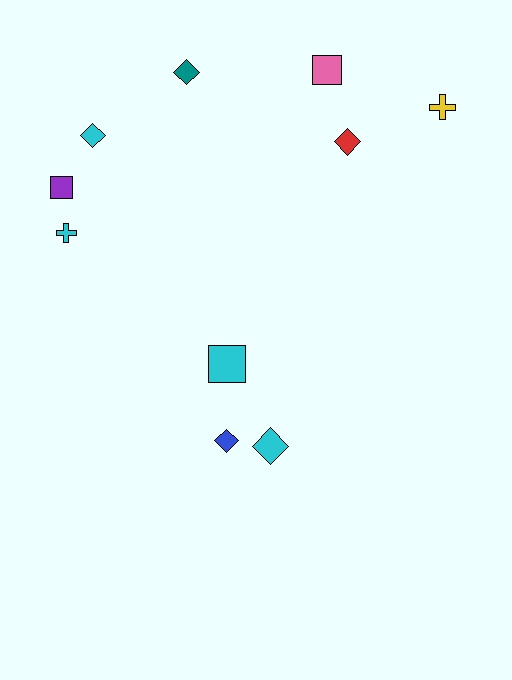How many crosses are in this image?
There are 2 crosses.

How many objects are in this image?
There are 10 objects.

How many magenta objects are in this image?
There are no magenta objects.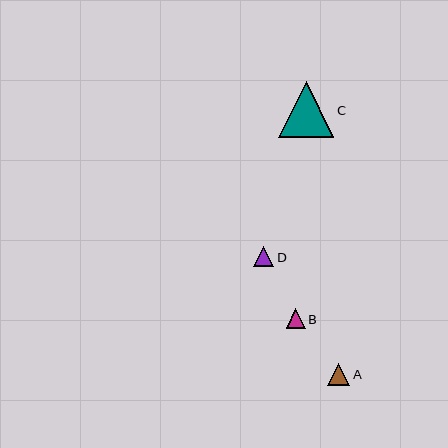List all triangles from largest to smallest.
From largest to smallest: C, A, D, B.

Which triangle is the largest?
Triangle C is the largest with a size of approximately 56 pixels.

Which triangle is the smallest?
Triangle B is the smallest with a size of approximately 19 pixels.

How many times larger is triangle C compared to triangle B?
Triangle C is approximately 2.9 times the size of triangle B.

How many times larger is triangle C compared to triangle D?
Triangle C is approximately 2.8 times the size of triangle D.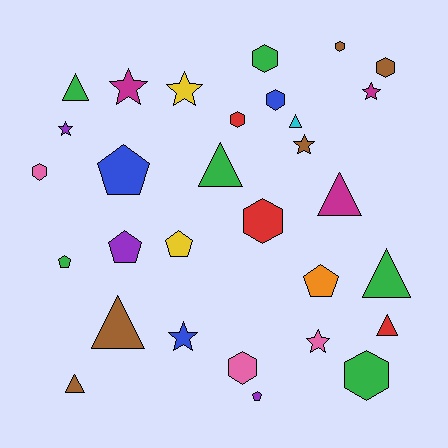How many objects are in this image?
There are 30 objects.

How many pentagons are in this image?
There are 6 pentagons.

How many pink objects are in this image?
There are 3 pink objects.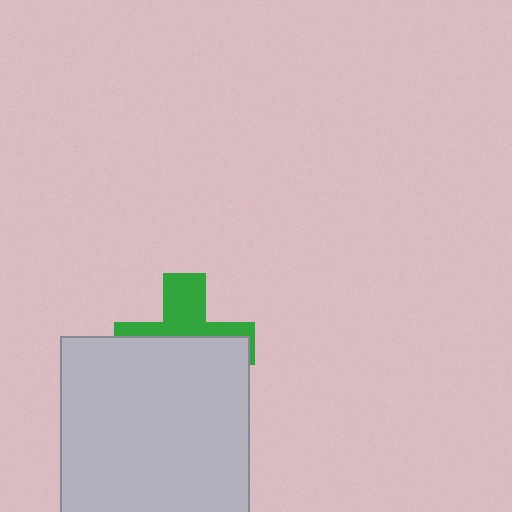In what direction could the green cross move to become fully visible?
The green cross could move up. That would shift it out from behind the light gray square entirely.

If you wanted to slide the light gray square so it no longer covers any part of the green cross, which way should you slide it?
Slide it down — that is the most direct way to separate the two shapes.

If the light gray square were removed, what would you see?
You would see the complete green cross.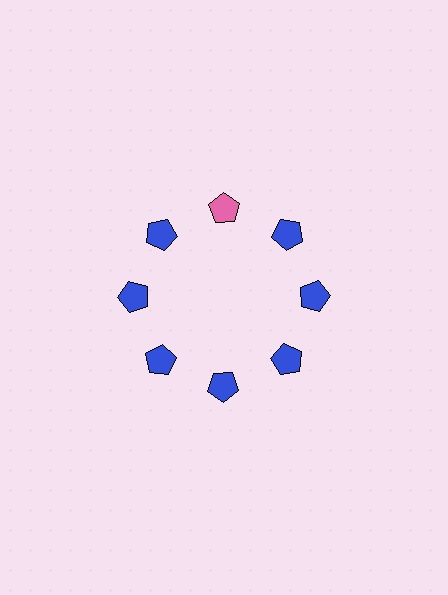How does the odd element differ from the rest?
It has a different color: pink instead of blue.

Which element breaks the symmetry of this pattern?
The pink pentagon at roughly the 12 o'clock position breaks the symmetry. All other shapes are blue pentagons.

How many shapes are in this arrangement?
There are 8 shapes arranged in a ring pattern.